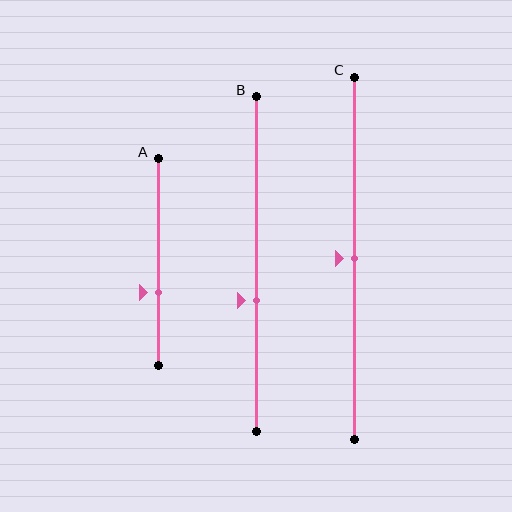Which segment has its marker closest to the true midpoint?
Segment C has its marker closest to the true midpoint.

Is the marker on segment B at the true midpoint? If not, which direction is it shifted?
No, the marker on segment B is shifted downward by about 11% of the segment length.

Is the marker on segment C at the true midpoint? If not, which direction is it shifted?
Yes, the marker on segment C is at the true midpoint.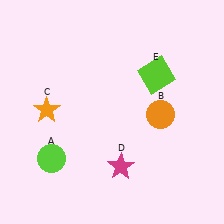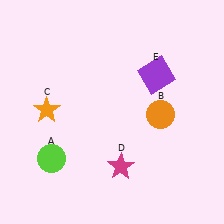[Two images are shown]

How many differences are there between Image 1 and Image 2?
There is 1 difference between the two images.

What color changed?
The square (E) changed from lime in Image 1 to purple in Image 2.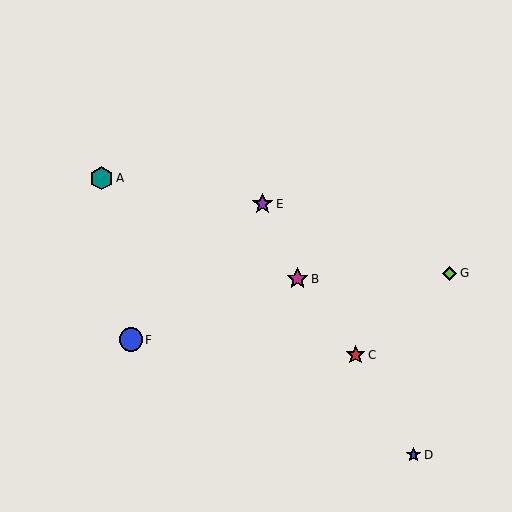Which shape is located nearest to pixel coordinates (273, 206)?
The purple star (labeled E) at (262, 204) is nearest to that location.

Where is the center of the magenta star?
The center of the magenta star is at (297, 279).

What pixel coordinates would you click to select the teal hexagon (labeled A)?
Click at (101, 178) to select the teal hexagon A.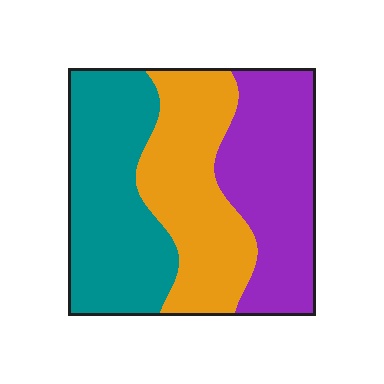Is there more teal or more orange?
Teal.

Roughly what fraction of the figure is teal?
Teal takes up between a third and a half of the figure.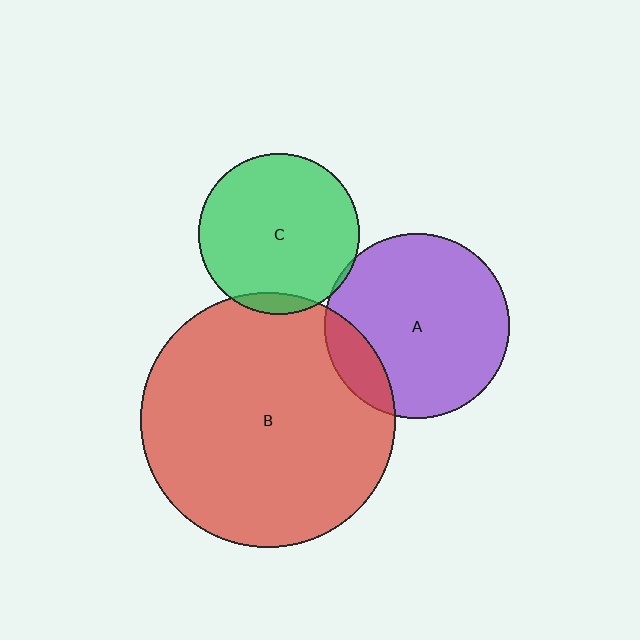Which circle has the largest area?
Circle B (red).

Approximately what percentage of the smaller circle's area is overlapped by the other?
Approximately 15%.